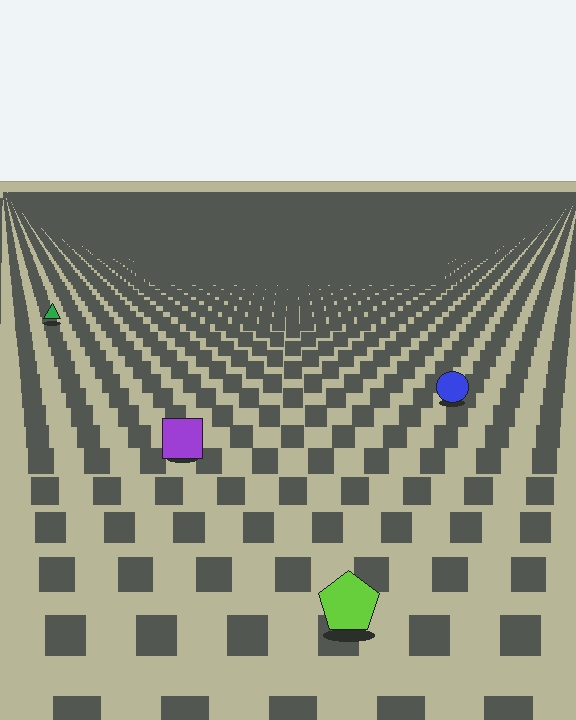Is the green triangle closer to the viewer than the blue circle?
No. The blue circle is closer — you can tell from the texture gradient: the ground texture is coarser near it.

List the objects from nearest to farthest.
From nearest to farthest: the lime pentagon, the purple square, the blue circle, the green triangle.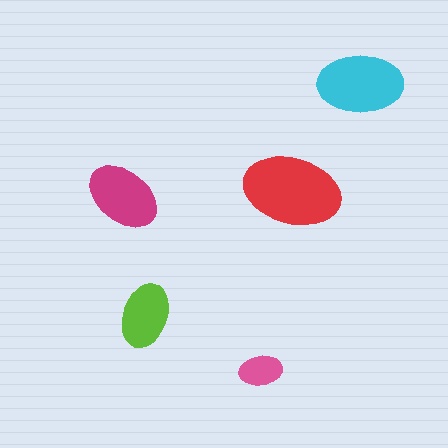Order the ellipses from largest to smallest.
the red one, the cyan one, the magenta one, the lime one, the pink one.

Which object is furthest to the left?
The magenta ellipse is leftmost.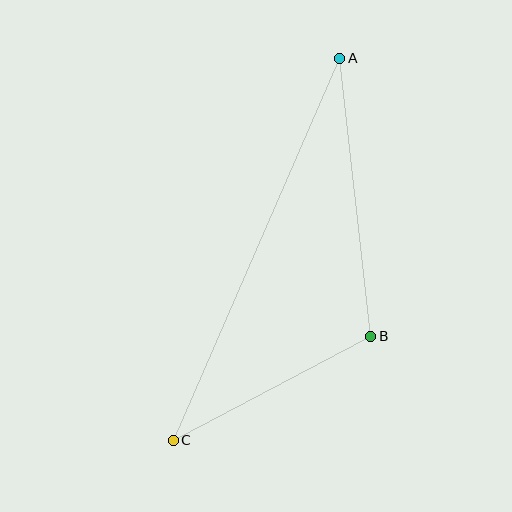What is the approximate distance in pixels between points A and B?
The distance between A and B is approximately 280 pixels.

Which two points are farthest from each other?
Points A and C are farthest from each other.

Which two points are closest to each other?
Points B and C are closest to each other.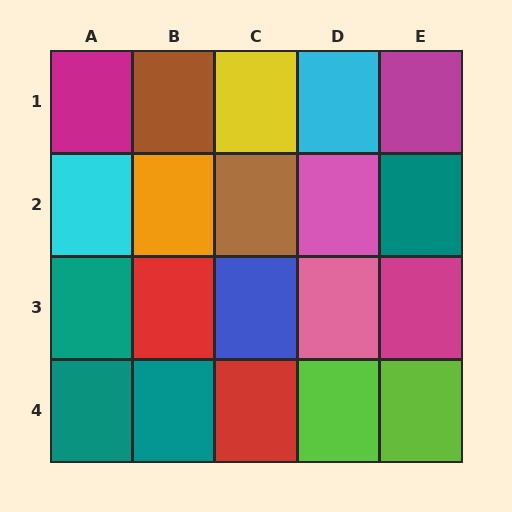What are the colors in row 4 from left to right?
Teal, teal, red, lime, lime.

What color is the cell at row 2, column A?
Cyan.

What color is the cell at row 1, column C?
Yellow.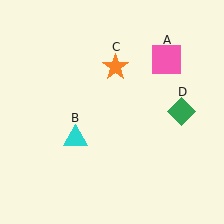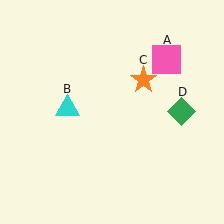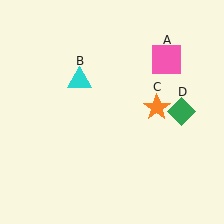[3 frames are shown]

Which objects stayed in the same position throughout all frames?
Pink square (object A) and green diamond (object D) remained stationary.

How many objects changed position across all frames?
2 objects changed position: cyan triangle (object B), orange star (object C).